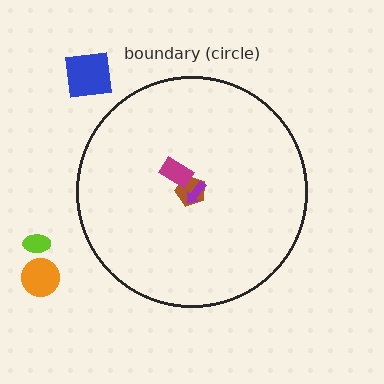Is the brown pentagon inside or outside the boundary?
Inside.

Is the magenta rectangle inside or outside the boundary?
Inside.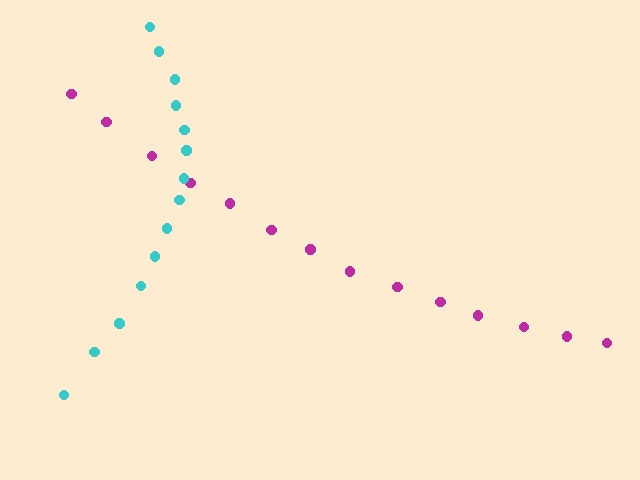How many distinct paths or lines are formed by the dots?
There are 2 distinct paths.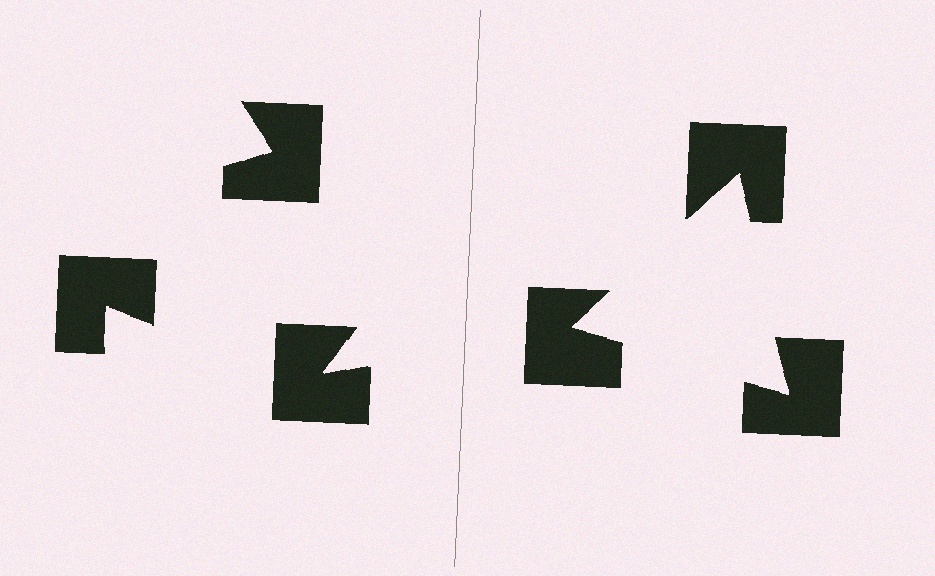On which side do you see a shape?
An illusory triangle appears on the right side. On the left side the wedge cuts are rotated, so no coherent shape forms.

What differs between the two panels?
The notched squares are positioned identically on both sides; only the wedge orientations differ. On the right they align to a triangle; on the left they are misaligned.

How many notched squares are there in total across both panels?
6 — 3 on each side.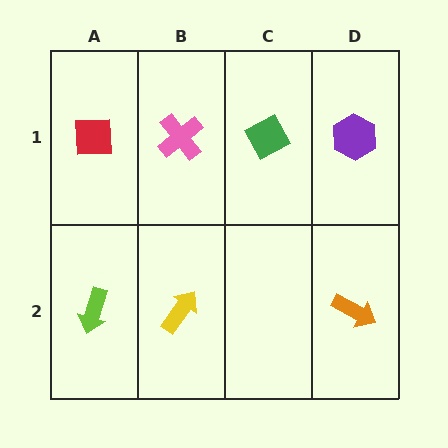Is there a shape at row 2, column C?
No, that cell is empty.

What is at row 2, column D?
An orange arrow.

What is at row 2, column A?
A lime arrow.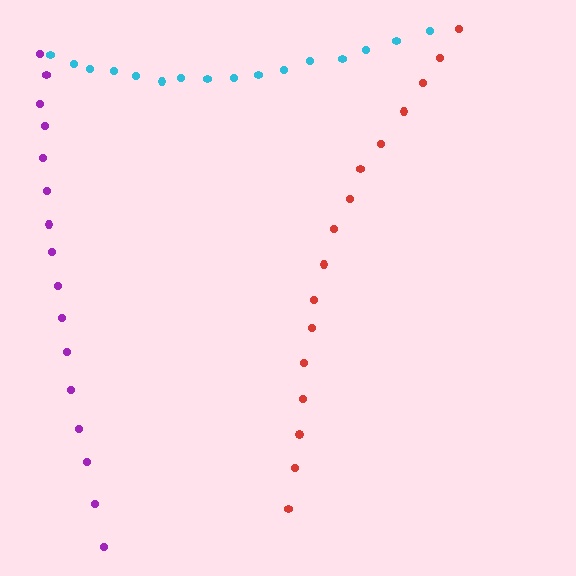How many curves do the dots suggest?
There are 3 distinct paths.